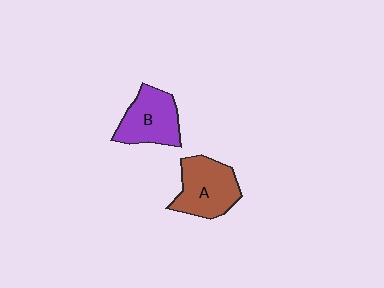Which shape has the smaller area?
Shape B (purple).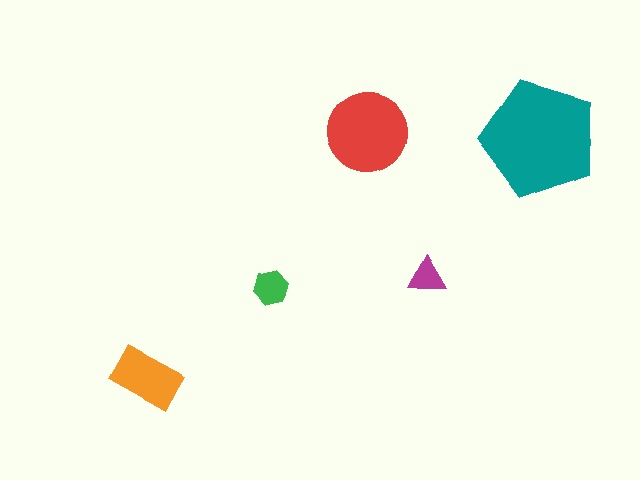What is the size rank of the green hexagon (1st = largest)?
4th.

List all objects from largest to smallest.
The teal pentagon, the red circle, the orange rectangle, the green hexagon, the magenta triangle.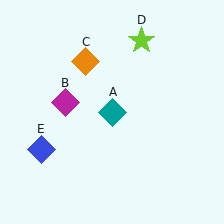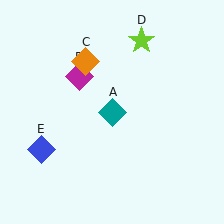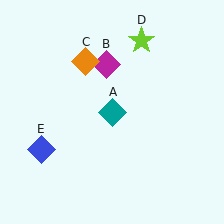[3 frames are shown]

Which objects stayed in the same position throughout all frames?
Teal diamond (object A) and orange diamond (object C) and lime star (object D) and blue diamond (object E) remained stationary.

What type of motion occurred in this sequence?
The magenta diamond (object B) rotated clockwise around the center of the scene.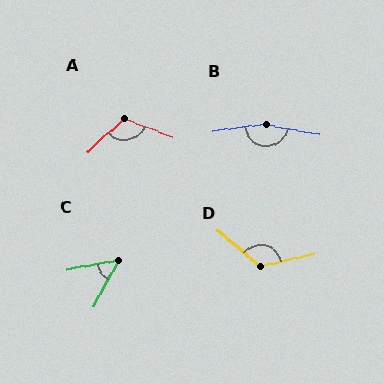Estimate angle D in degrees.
Approximately 128 degrees.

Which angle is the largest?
B, at approximately 161 degrees.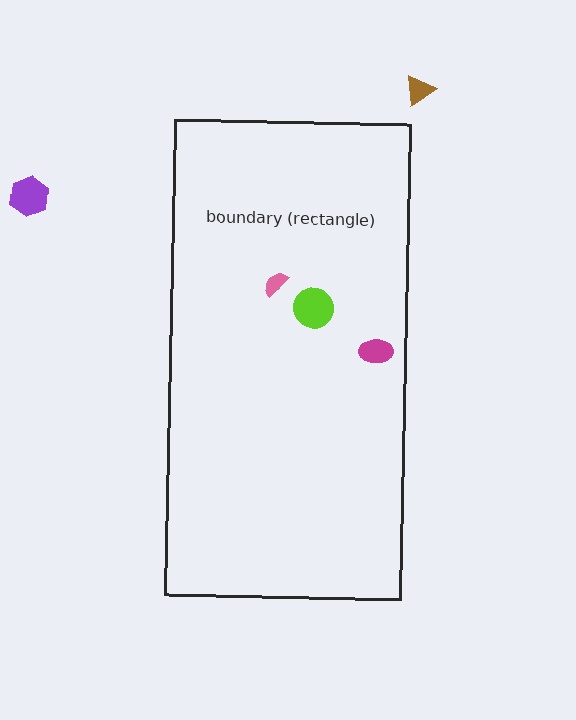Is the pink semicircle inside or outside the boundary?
Inside.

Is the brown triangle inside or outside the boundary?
Outside.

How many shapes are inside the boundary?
3 inside, 2 outside.